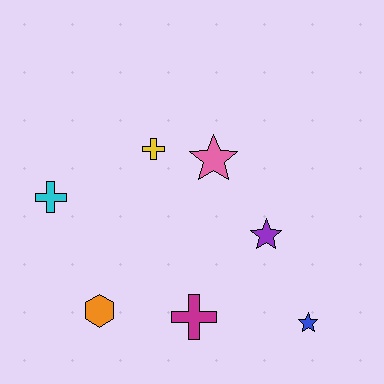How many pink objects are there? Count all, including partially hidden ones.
There is 1 pink object.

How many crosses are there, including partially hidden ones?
There are 3 crosses.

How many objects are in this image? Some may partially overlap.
There are 7 objects.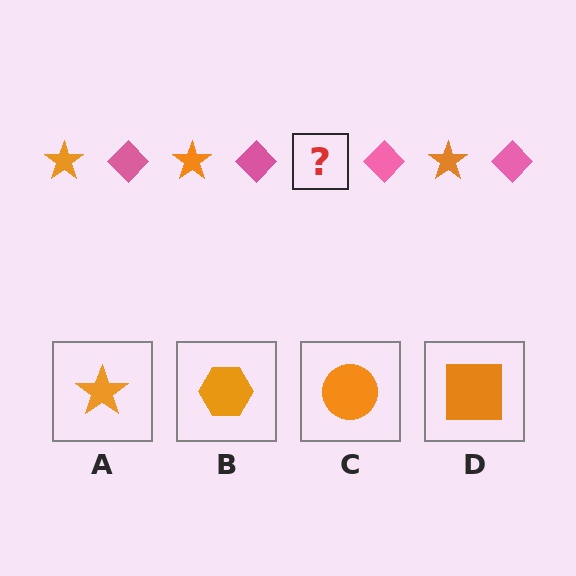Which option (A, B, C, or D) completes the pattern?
A.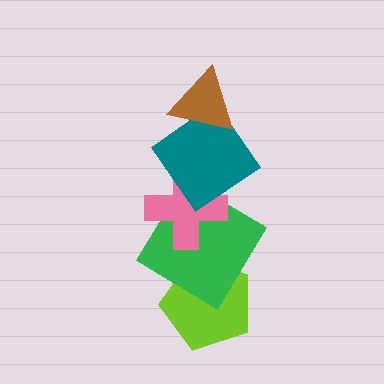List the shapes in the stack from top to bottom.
From top to bottom: the brown triangle, the teal diamond, the pink cross, the green diamond, the lime pentagon.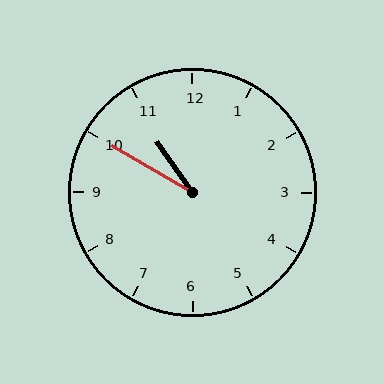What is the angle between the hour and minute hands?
Approximately 25 degrees.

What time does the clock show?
10:50.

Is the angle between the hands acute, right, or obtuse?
It is acute.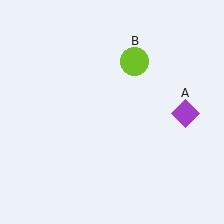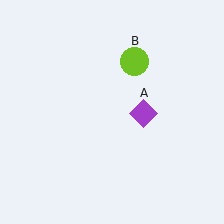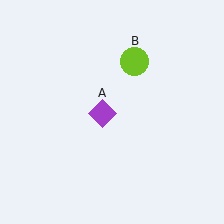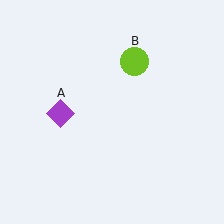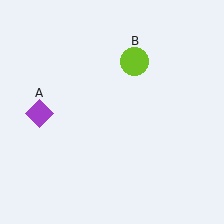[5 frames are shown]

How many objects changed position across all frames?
1 object changed position: purple diamond (object A).